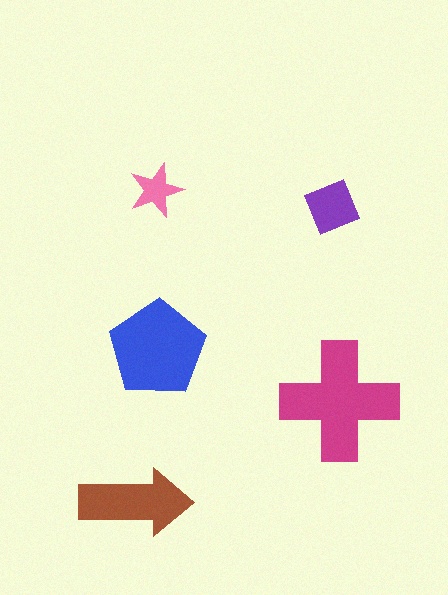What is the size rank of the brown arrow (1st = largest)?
3rd.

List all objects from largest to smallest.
The magenta cross, the blue pentagon, the brown arrow, the purple square, the pink star.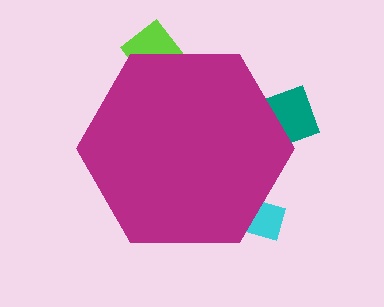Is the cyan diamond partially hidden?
Yes, the cyan diamond is partially hidden behind the magenta hexagon.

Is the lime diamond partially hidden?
Yes, the lime diamond is partially hidden behind the magenta hexagon.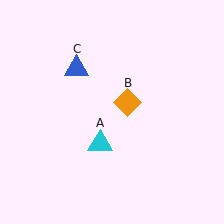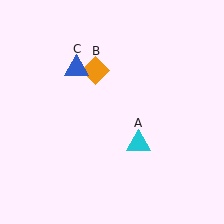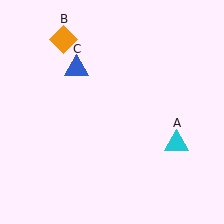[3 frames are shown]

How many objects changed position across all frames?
2 objects changed position: cyan triangle (object A), orange diamond (object B).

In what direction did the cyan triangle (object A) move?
The cyan triangle (object A) moved right.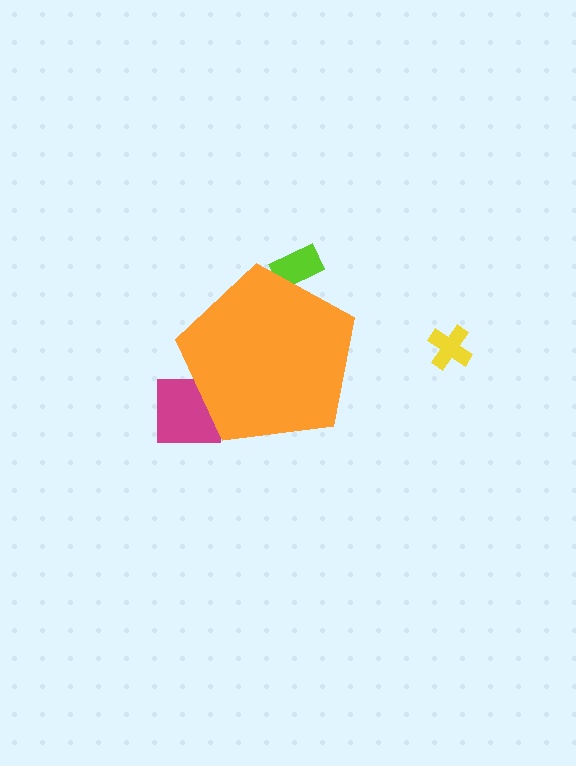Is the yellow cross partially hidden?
No, the yellow cross is fully visible.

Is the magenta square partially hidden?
Yes, the magenta square is partially hidden behind the orange pentagon.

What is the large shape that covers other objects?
An orange pentagon.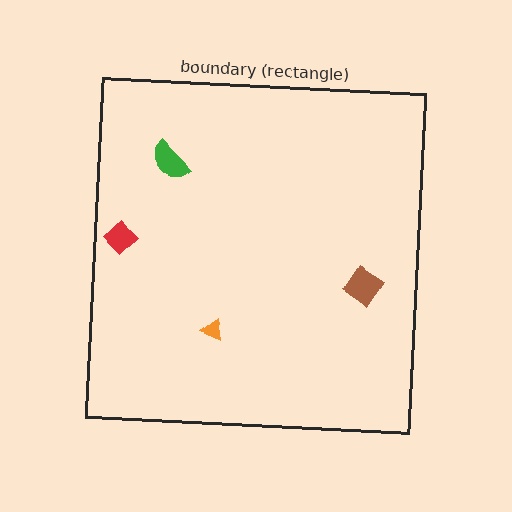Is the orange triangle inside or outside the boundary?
Inside.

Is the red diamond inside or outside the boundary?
Inside.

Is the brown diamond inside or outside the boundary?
Inside.